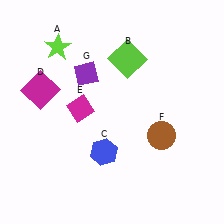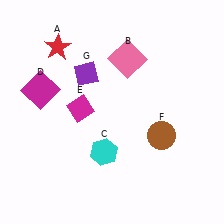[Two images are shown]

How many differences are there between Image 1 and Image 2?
There are 3 differences between the two images.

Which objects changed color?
A changed from lime to red. B changed from lime to pink. C changed from blue to cyan.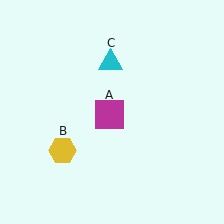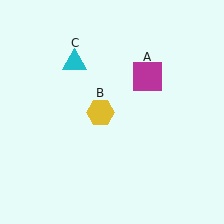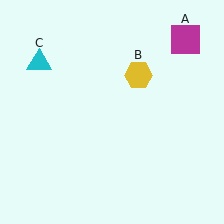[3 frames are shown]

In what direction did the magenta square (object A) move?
The magenta square (object A) moved up and to the right.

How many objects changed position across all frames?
3 objects changed position: magenta square (object A), yellow hexagon (object B), cyan triangle (object C).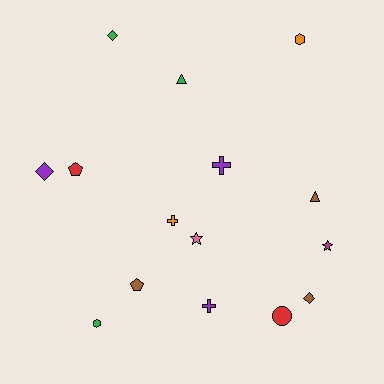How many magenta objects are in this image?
There is 1 magenta object.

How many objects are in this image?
There are 15 objects.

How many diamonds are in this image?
There are 3 diamonds.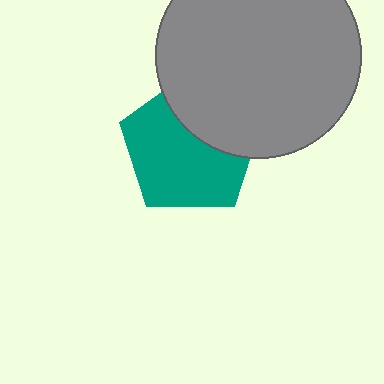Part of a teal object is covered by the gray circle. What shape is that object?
It is a pentagon.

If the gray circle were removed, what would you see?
You would see the complete teal pentagon.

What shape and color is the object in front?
The object in front is a gray circle.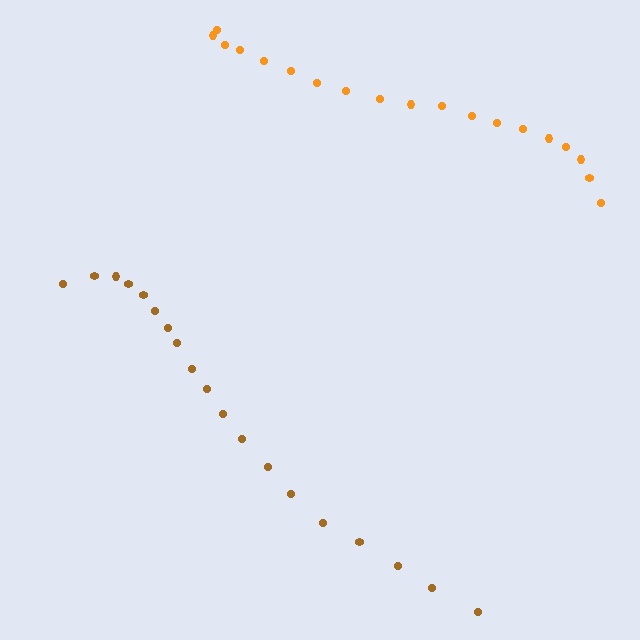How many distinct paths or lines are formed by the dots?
There are 2 distinct paths.